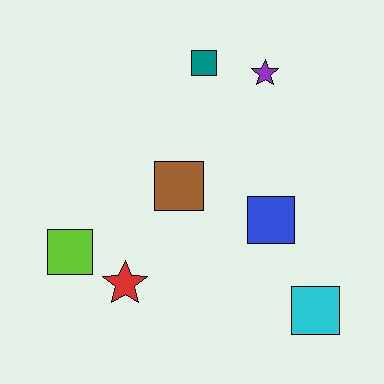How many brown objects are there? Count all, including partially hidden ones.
There is 1 brown object.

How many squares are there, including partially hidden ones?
There are 5 squares.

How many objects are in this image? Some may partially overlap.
There are 7 objects.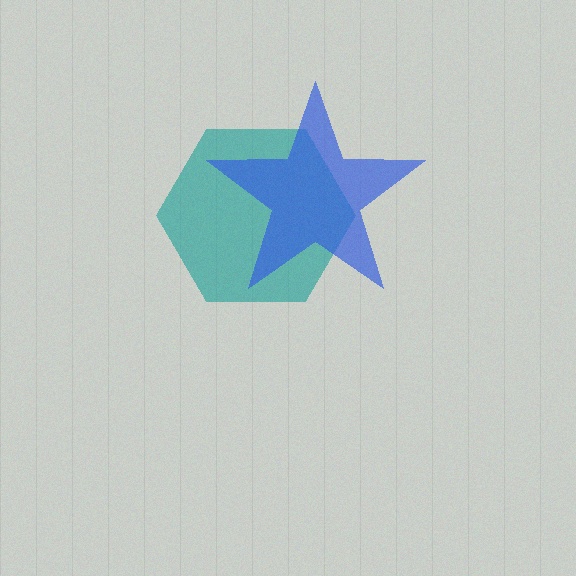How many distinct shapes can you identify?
There are 2 distinct shapes: a teal hexagon, a blue star.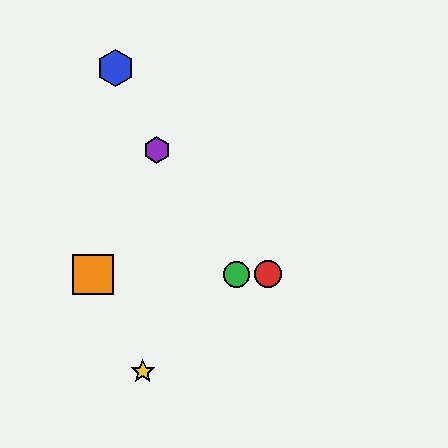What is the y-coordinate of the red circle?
The red circle is at y≈274.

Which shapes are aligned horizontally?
The red circle, the green circle, the orange square are aligned horizontally.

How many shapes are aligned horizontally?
3 shapes (the red circle, the green circle, the orange square) are aligned horizontally.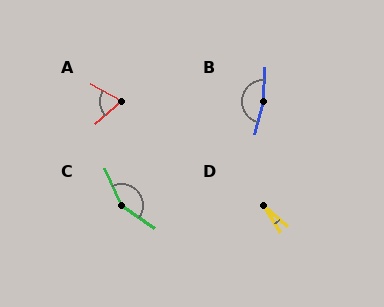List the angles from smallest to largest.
D (16°), A (71°), C (149°), B (168°).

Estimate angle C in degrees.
Approximately 149 degrees.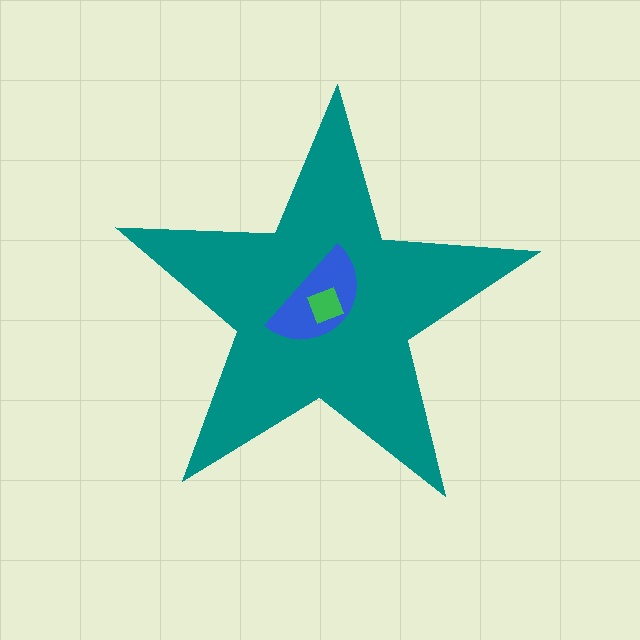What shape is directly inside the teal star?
The blue semicircle.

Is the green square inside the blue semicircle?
Yes.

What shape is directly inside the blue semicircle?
The green square.